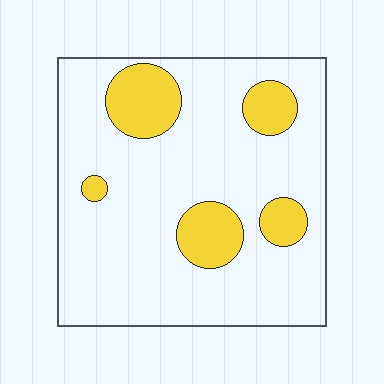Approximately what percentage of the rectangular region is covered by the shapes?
Approximately 20%.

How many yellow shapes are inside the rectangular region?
5.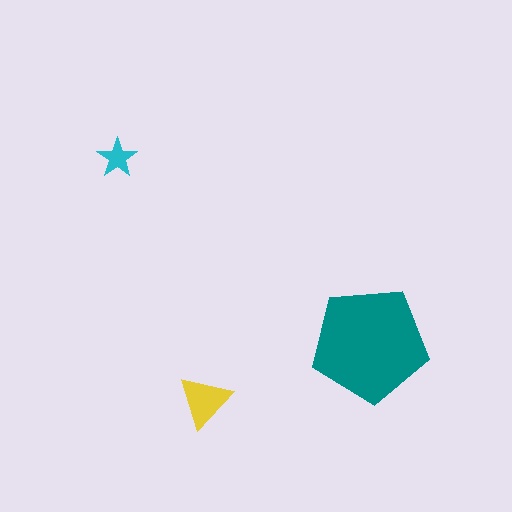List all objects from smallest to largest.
The cyan star, the yellow triangle, the teal pentagon.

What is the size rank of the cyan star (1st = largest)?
3rd.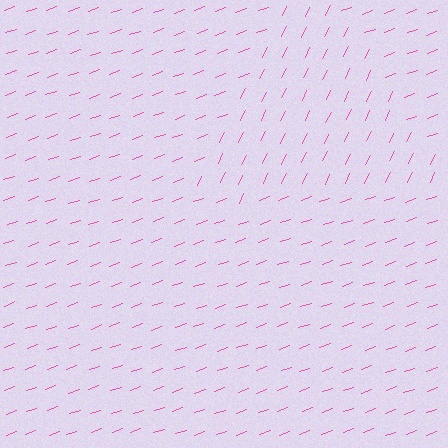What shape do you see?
I see a triangle.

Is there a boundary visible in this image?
Yes, there is a texture boundary formed by a change in line orientation.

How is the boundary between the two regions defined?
The boundary is defined purely by a change in line orientation (approximately 45 degrees difference). All lines are the same color and thickness.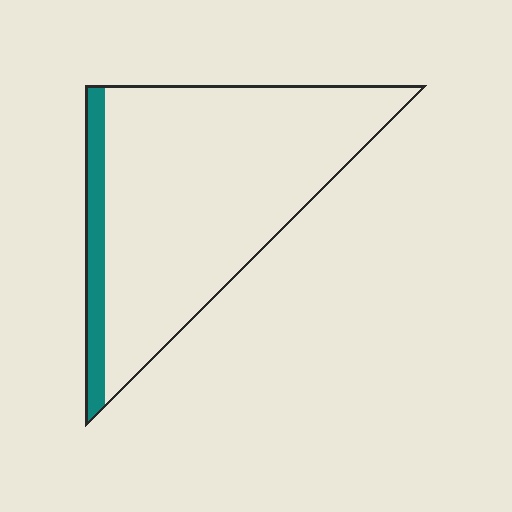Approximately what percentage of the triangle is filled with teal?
Approximately 10%.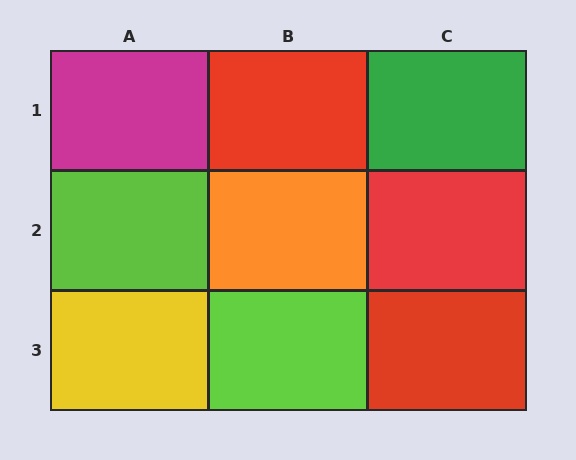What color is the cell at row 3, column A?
Yellow.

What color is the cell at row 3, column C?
Red.